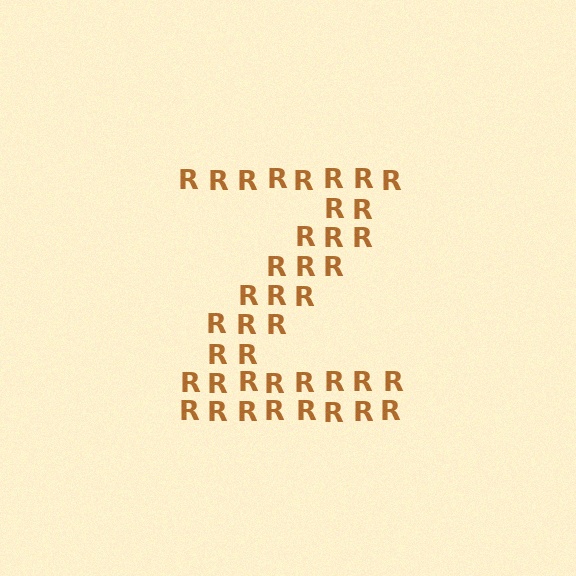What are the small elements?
The small elements are letter R's.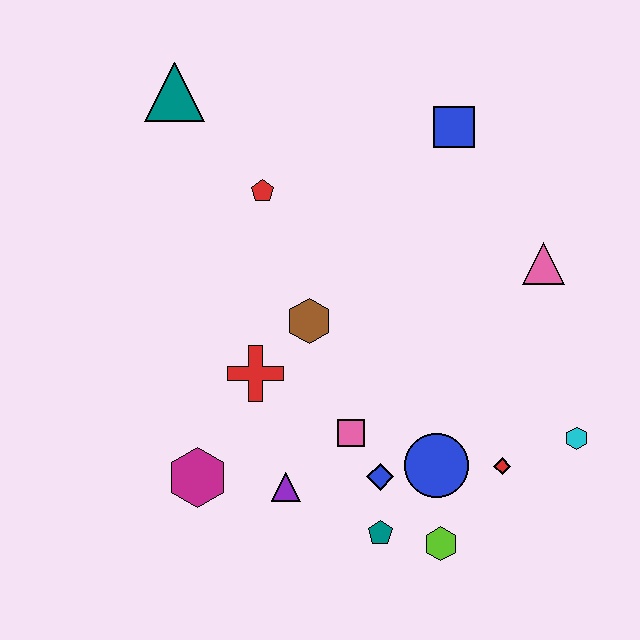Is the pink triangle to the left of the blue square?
No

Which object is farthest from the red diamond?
The teal triangle is farthest from the red diamond.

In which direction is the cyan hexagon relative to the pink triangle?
The cyan hexagon is below the pink triangle.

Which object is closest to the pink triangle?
The blue square is closest to the pink triangle.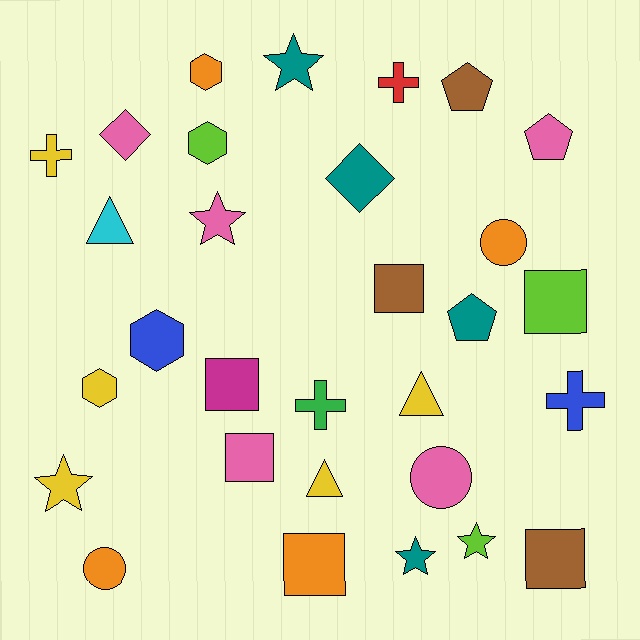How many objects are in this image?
There are 30 objects.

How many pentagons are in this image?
There are 3 pentagons.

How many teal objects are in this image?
There are 4 teal objects.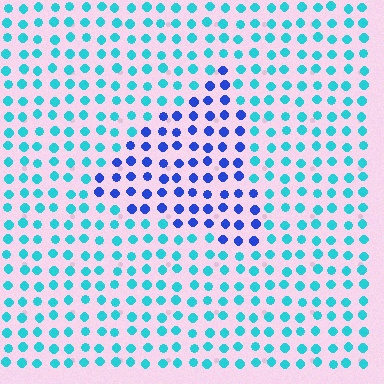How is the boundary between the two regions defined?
The boundary is defined purely by a slight shift in hue (about 47 degrees). Spacing, size, and orientation are identical on both sides.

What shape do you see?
I see a triangle.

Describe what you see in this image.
The image is filled with small cyan elements in a uniform arrangement. A triangle-shaped region is visible where the elements are tinted to a slightly different hue, forming a subtle color boundary.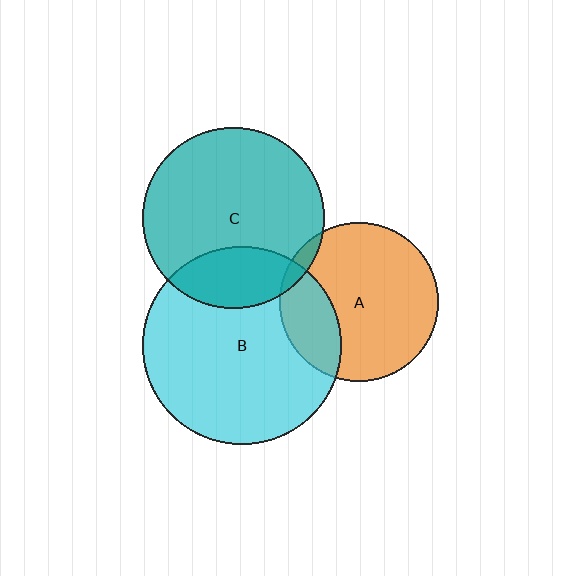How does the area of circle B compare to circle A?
Approximately 1.6 times.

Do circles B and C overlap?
Yes.